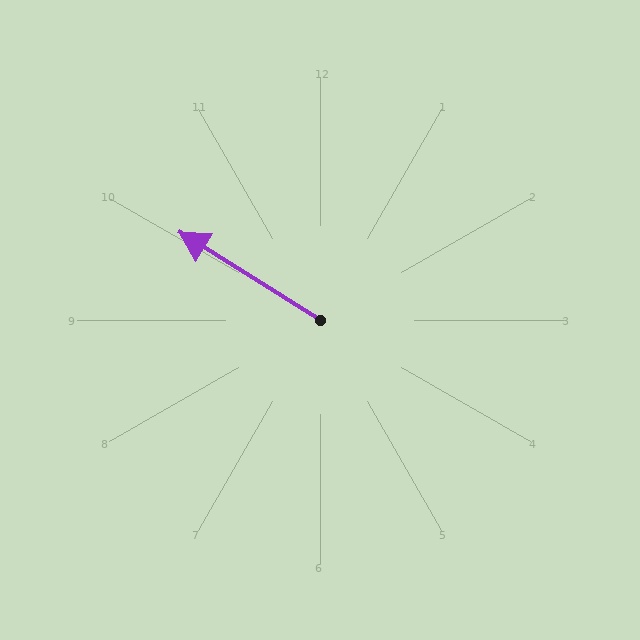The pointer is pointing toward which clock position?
Roughly 10 o'clock.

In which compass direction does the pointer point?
Northwest.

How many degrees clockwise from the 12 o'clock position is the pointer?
Approximately 302 degrees.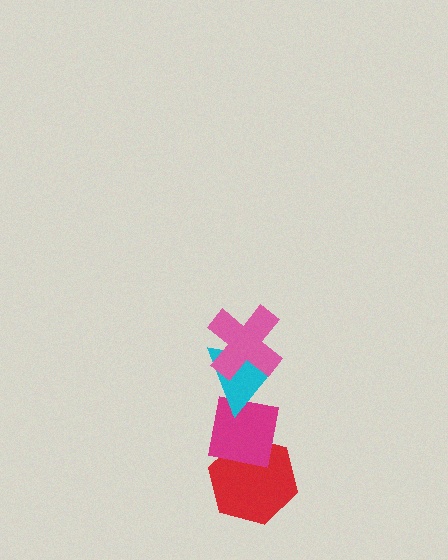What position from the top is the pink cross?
The pink cross is 1st from the top.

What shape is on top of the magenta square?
The cyan triangle is on top of the magenta square.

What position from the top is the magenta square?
The magenta square is 3rd from the top.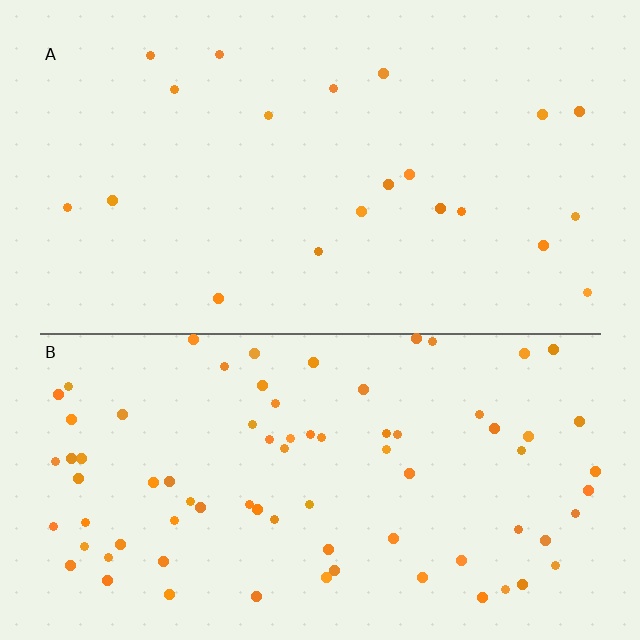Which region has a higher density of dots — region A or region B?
B (the bottom).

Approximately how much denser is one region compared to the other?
Approximately 3.7× — region B over region A.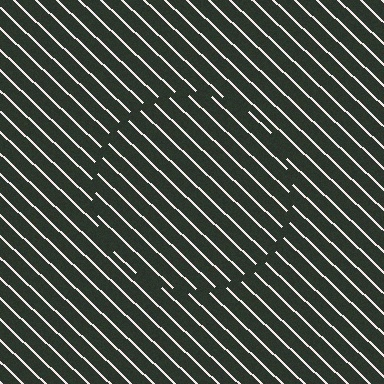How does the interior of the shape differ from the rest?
The interior of the shape contains the same grating, shifted by half a period — the contour is defined by the phase discontinuity where line-ends from the inner and outer gratings abut.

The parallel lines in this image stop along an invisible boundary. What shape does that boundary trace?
An illusory circle. The interior of the shape contains the same grating, shifted by half a period — the contour is defined by the phase discontinuity where line-ends from the inner and outer gratings abut.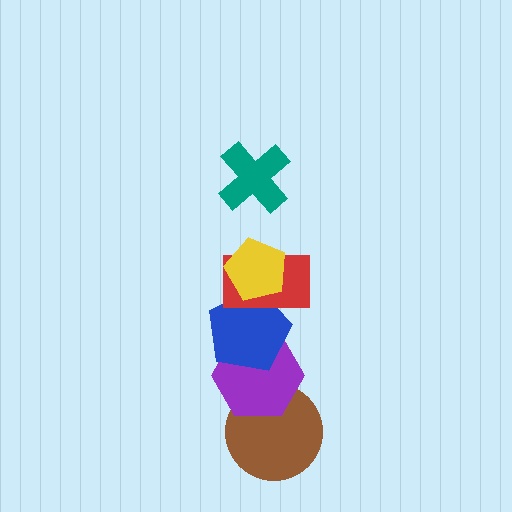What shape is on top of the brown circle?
The purple hexagon is on top of the brown circle.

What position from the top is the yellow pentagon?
The yellow pentagon is 2nd from the top.